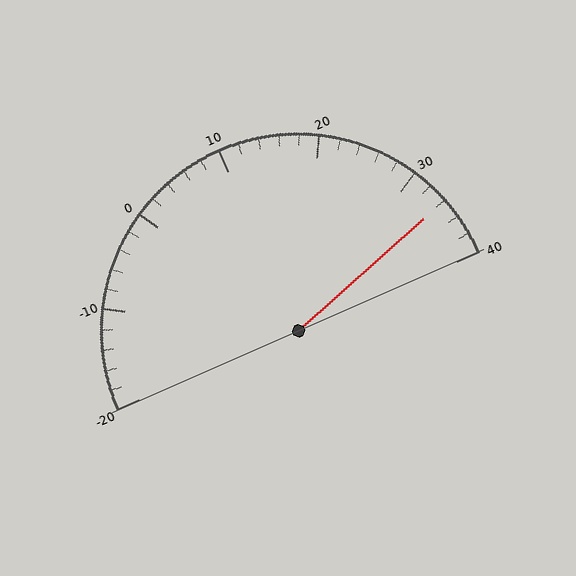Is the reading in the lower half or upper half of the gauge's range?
The reading is in the upper half of the range (-20 to 40).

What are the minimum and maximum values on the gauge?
The gauge ranges from -20 to 40.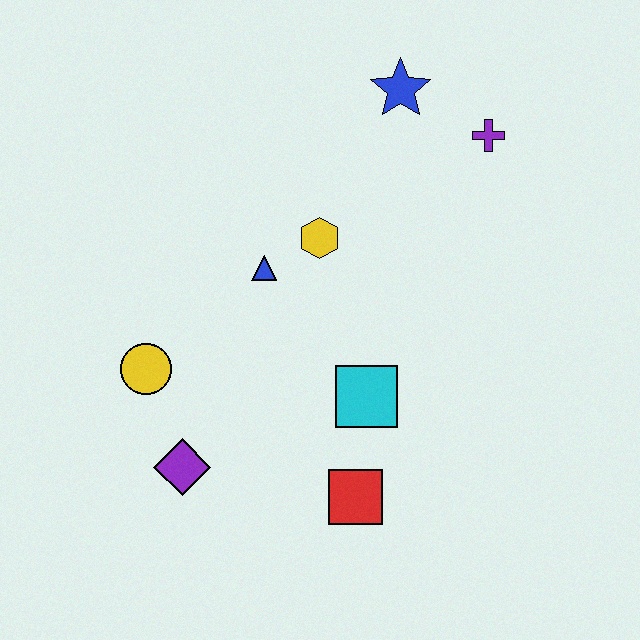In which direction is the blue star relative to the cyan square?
The blue star is above the cyan square.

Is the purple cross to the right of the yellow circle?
Yes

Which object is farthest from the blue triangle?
The purple cross is farthest from the blue triangle.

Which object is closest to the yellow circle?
The purple diamond is closest to the yellow circle.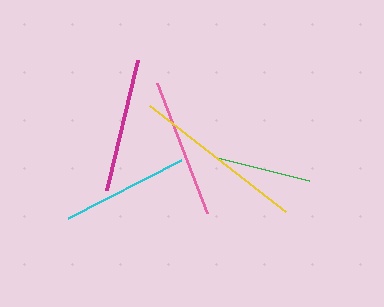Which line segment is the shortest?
The green line is the shortest at approximately 95 pixels.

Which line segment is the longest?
The yellow line is the longest at approximately 173 pixels.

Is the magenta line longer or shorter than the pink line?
The pink line is longer than the magenta line.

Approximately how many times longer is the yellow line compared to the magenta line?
The yellow line is approximately 1.3 times the length of the magenta line.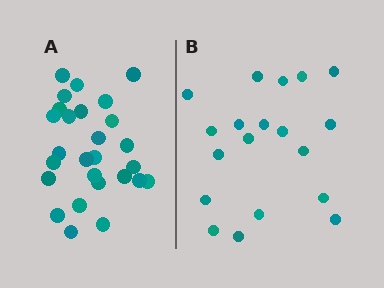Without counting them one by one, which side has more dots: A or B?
Region A (the left region) has more dots.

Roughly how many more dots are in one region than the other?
Region A has roughly 8 or so more dots than region B.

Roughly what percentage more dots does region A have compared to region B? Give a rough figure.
About 40% more.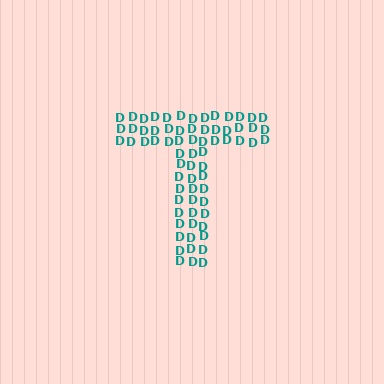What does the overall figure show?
The overall figure shows the letter T.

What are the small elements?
The small elements are letter D's.